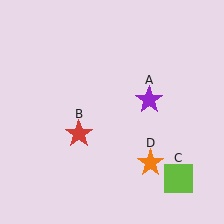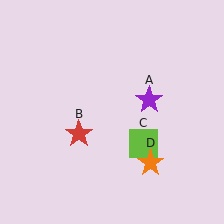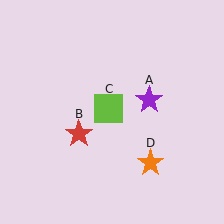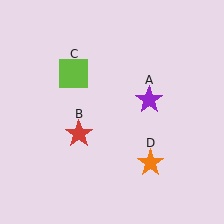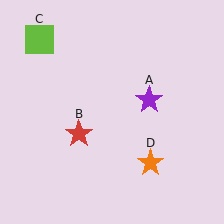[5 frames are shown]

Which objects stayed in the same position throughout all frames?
Purple star (object A) and red star (object B) and orange star (object D) remained stationary.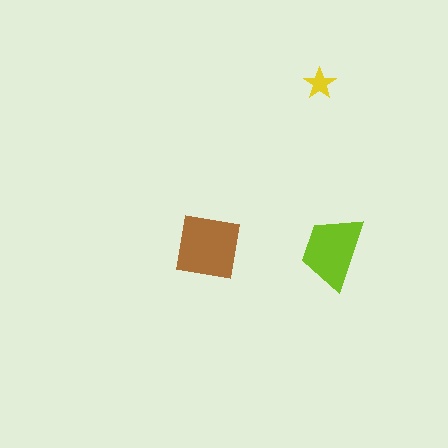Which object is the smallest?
The yellow star.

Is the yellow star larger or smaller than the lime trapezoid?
Smaller.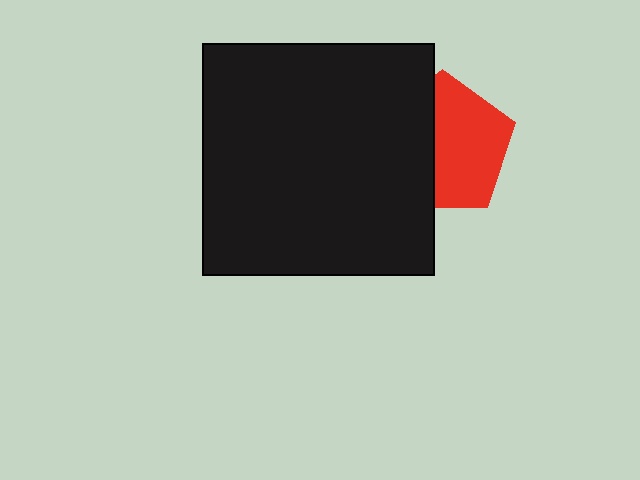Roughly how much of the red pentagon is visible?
About half of it is visible (roughly 57%).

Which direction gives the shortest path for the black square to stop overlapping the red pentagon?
Moving left gives the shortest separation.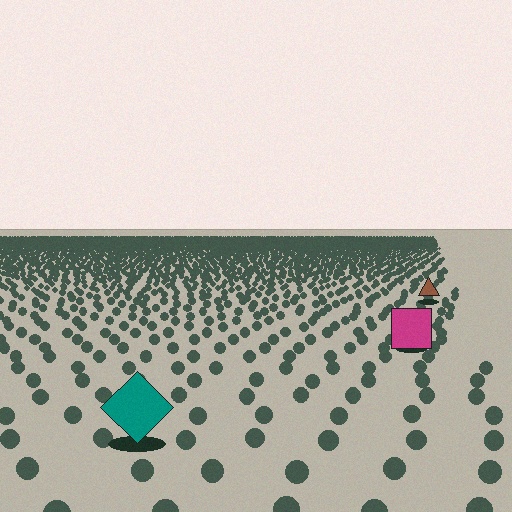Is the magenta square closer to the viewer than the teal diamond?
No. The teal diamond is closer — you can tell from the texture gradient: the ground texture is coarser near it.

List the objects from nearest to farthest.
From nearest to farthest: the teal diamond, the magenta square, the brown triangle.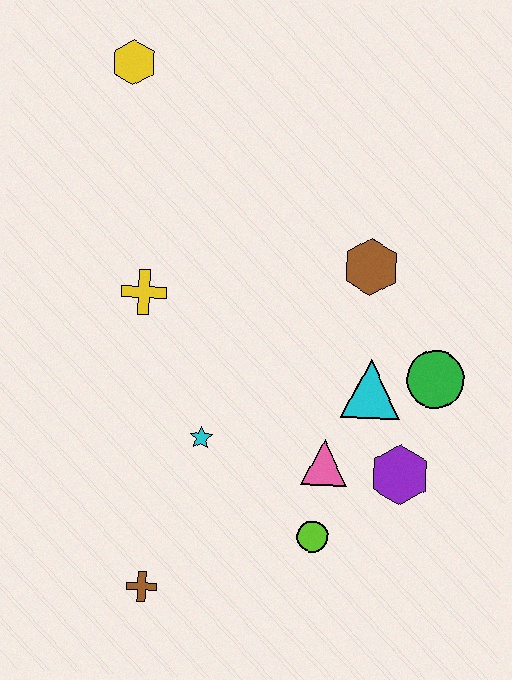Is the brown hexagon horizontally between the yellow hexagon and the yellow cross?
No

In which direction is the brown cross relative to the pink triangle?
The brown cross is to the left of the pink triangle.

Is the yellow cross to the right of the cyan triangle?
No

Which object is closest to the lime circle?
The pink triangle is closest to the lime circle.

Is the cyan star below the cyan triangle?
Yes